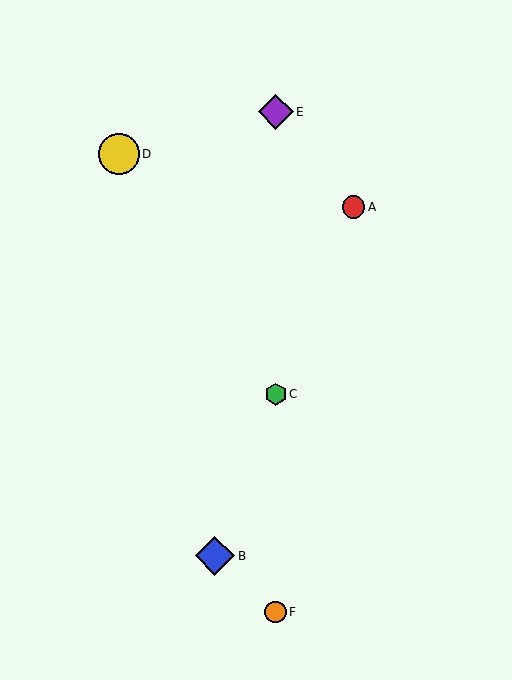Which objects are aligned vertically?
Objects C, E, F are aligned vertically.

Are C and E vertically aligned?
Yes, both are at x≈276.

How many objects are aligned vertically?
3 objects (C, E, F) are aligned vertically.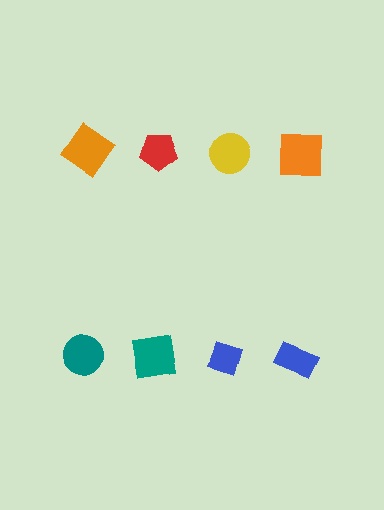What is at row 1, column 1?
An orange diamond.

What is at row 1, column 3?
A yellow circle.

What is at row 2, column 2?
A teal square.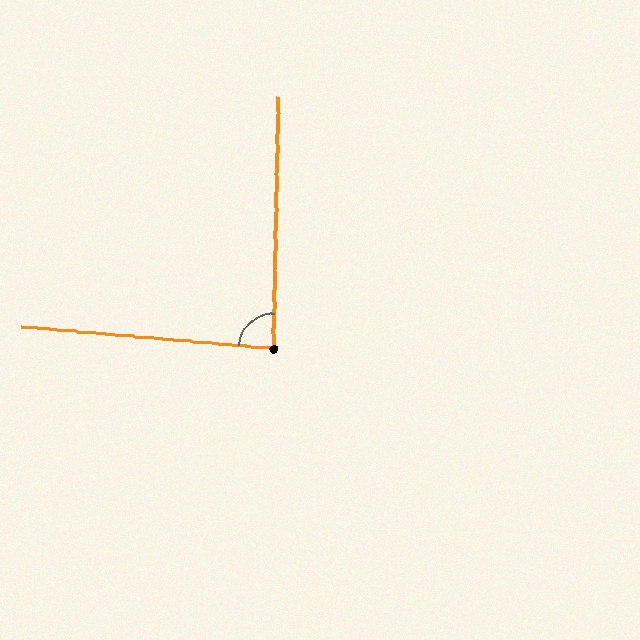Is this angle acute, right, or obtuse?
It is approximately a right angle.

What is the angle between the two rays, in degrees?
Approximately 86 degrees.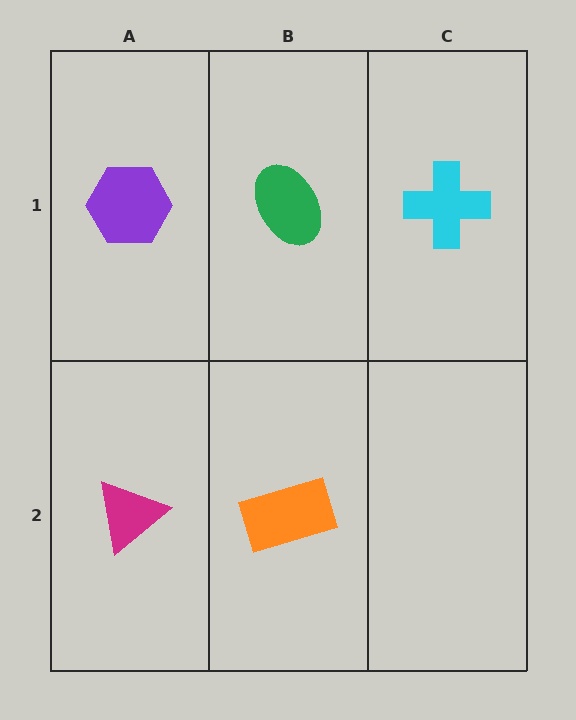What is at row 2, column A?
A magenta triangle.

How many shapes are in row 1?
3 shapes.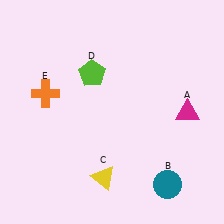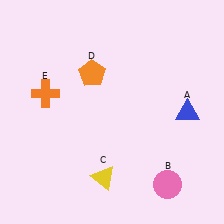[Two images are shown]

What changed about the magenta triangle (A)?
In Image 1, A is magenta. In Image 2, it changed to blue.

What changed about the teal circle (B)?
In Image 1, B is teal. In Image 2, it changed to pink.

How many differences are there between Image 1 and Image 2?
There are 3 differences between the two images.